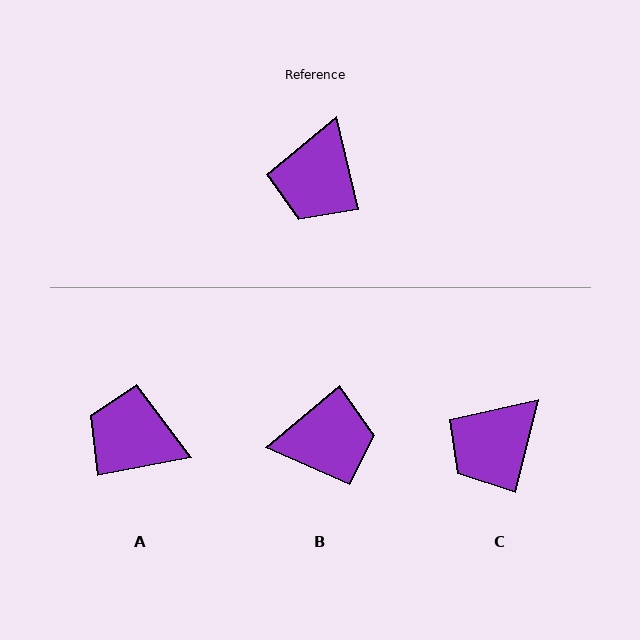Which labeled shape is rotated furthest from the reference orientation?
B, about 117 degrees away.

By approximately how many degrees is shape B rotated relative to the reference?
Approximately 117 degrees counter-clockwise.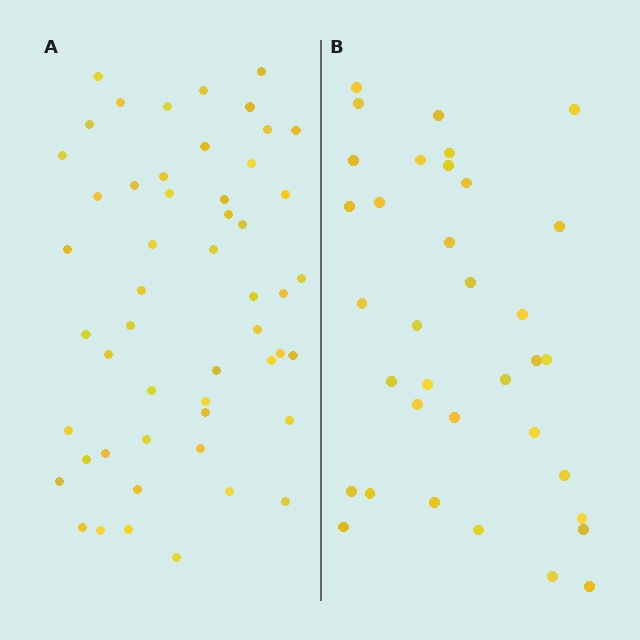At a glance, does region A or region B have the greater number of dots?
Region A (the left region) has more dots.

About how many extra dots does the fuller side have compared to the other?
Region A has approximately 15 more dots than region B.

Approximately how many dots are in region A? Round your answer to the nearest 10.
About 50 dots. (The exact count is 52, which rounds to 50.)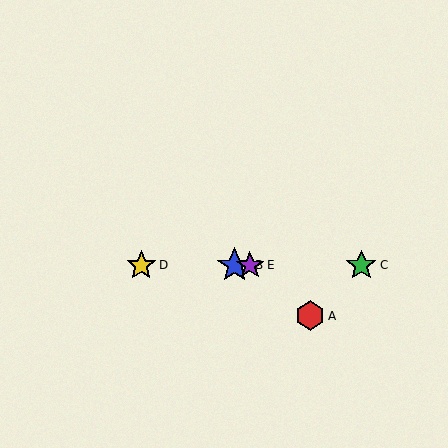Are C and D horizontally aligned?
Yes, both are at y≈265.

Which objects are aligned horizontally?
Objects B, C, D, E are aligned horizontally.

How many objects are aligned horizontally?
4 objects (B, C, D, E) are aligned horizontally.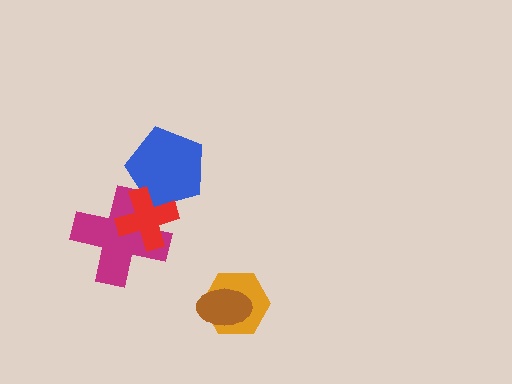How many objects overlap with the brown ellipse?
1 object overlaps with the brown ellipse.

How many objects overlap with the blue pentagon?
1 object overlaps with the blue pentagon.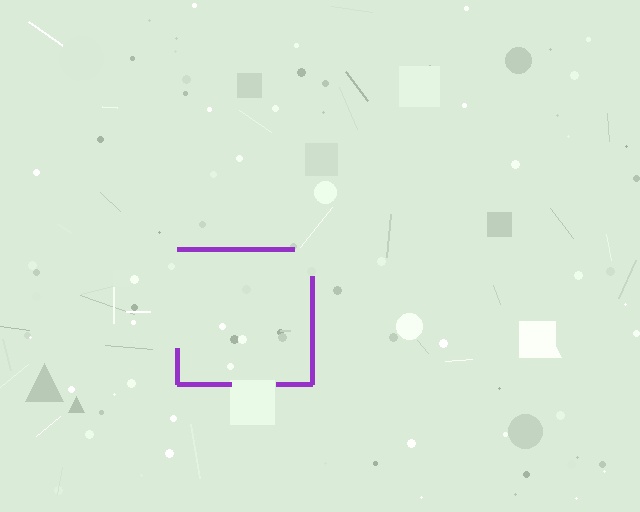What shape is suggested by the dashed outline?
The dashed outline suggests a square.